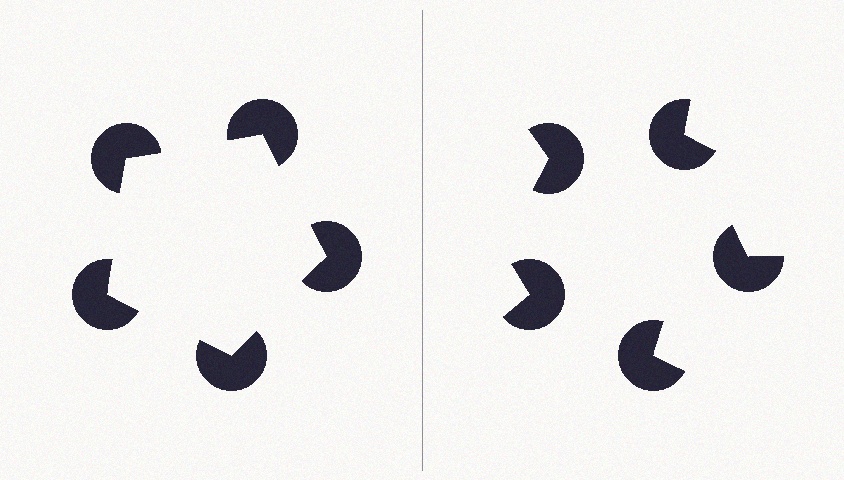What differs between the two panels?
The pac-man discs are positioned identically on both sides; only the wedge orientations differ. On the left they align to a pentagon; on the right they are misaligned.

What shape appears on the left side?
An illusory pentagon.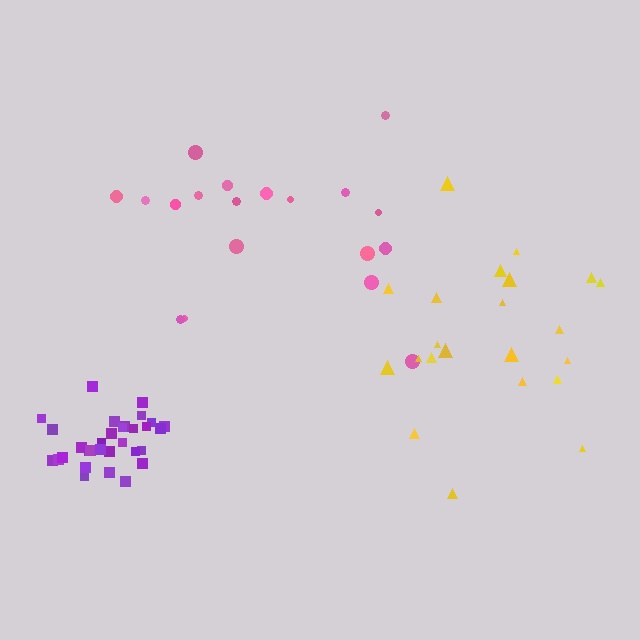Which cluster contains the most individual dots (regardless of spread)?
Purple (31).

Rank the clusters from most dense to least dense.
purple, yellow, pink.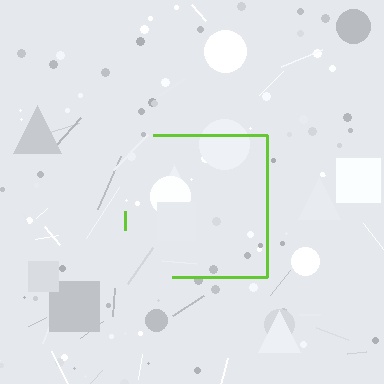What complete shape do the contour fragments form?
The contour fragments form a square.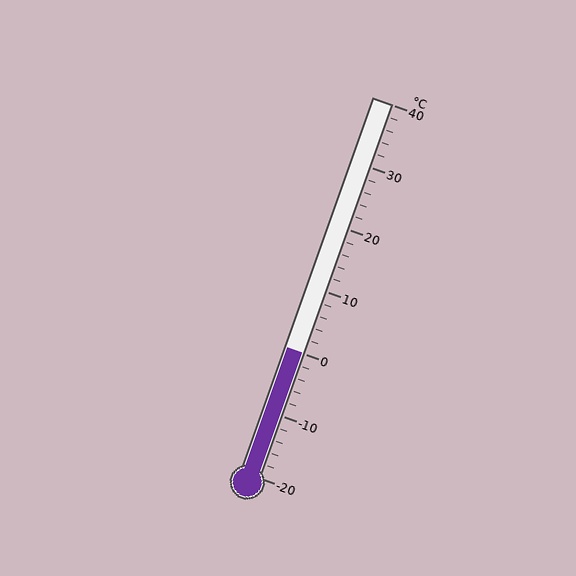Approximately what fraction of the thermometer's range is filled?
The thermometer is filled to approximately 35% of its range.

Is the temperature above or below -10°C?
The temperature is above -10°C.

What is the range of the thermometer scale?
The thermometer scale ranges from -20°C to 40°C.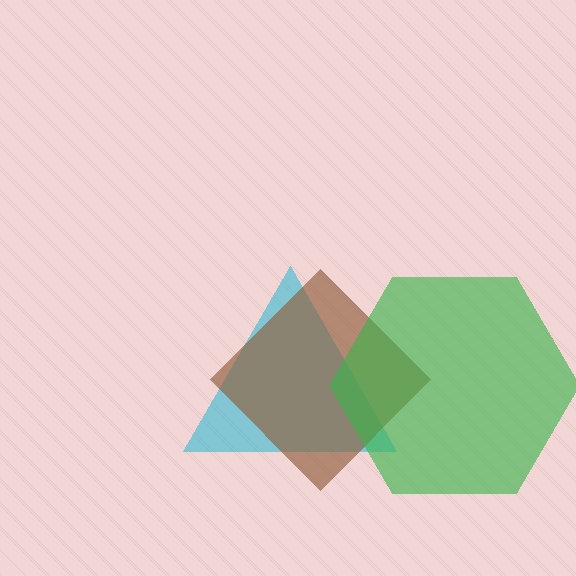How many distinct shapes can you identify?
There are 3 distinct shapes: a cyan triangle, a brown diamond, a green hexagon.